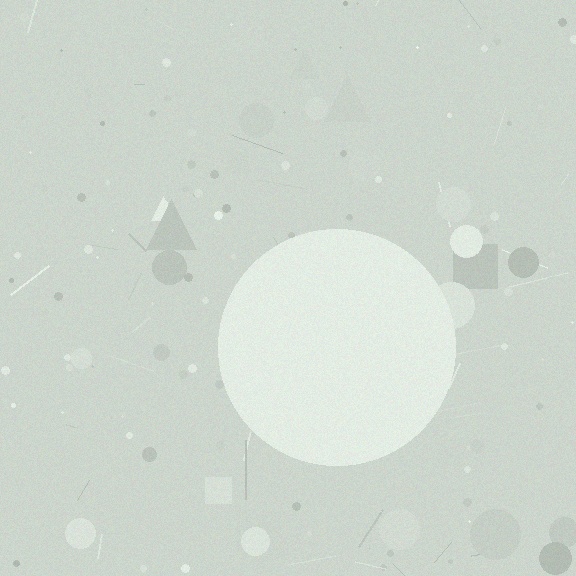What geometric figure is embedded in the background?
A circle is embedded in the background.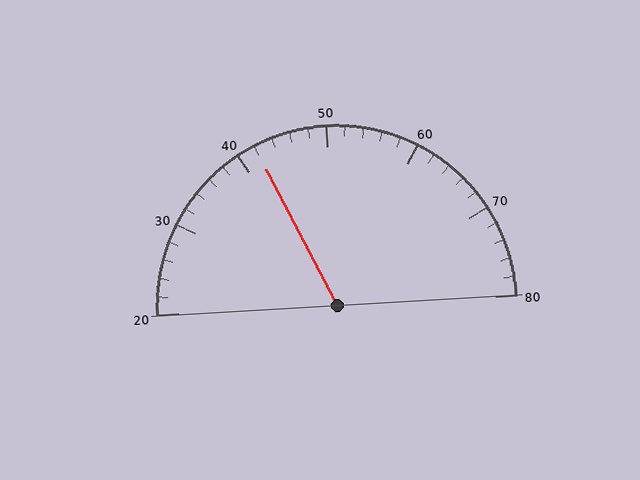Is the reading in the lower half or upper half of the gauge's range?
The reading is in the lower half of the range (20 to 80).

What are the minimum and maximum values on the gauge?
The gauge ranges from 20 to 80.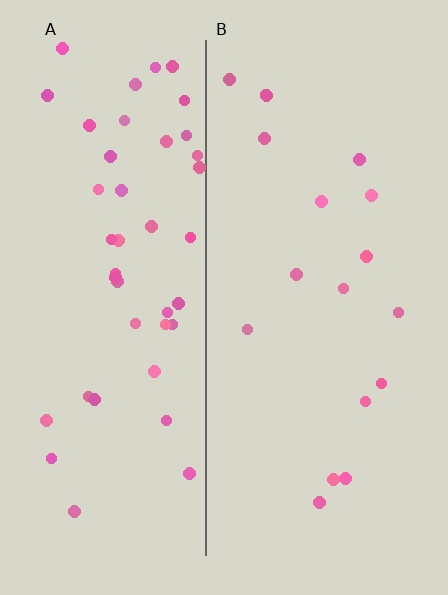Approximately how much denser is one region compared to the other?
Approximately 2.5× — region A over region B.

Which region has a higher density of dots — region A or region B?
A (the left).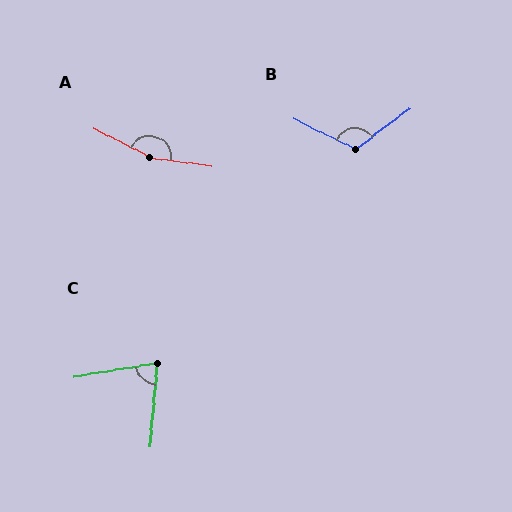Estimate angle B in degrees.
Approximately 117 degrees.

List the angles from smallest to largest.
C (76°), B (117°), A (161°).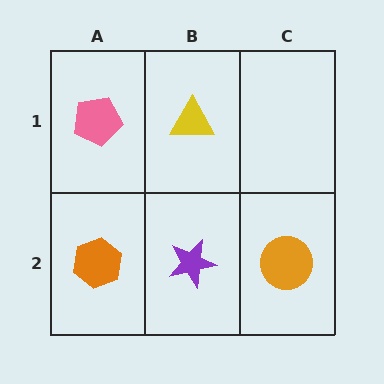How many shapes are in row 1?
2 shapes.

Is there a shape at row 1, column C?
No, that cell is empty.